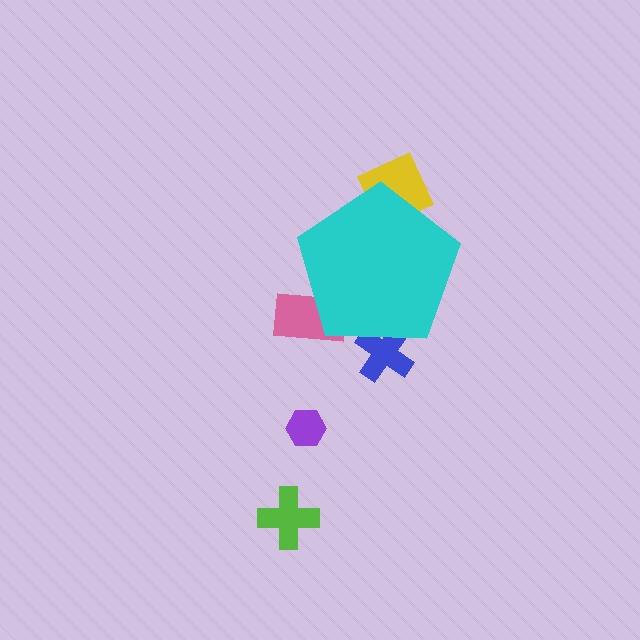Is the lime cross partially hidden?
No, the lime cross is fully visible.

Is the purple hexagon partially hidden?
No, the purple hexagon is fully visible.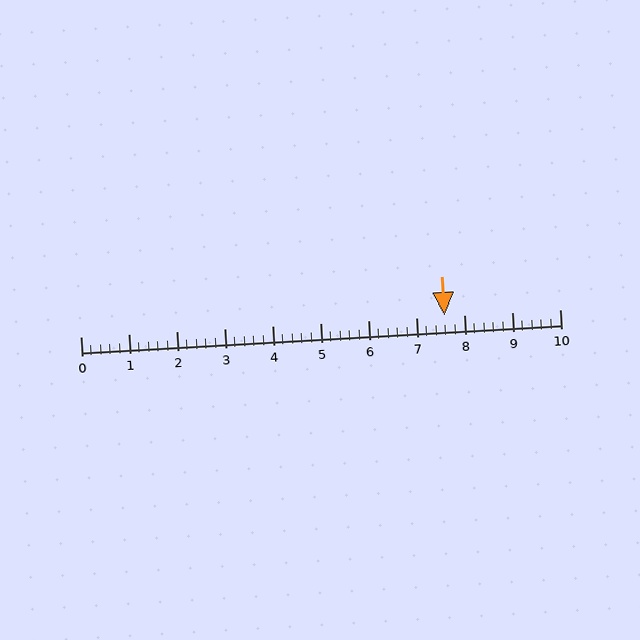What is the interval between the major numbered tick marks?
The major tick marks are spaced 1 units apart.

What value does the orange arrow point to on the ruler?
The orange arrow points to approximately 7.6.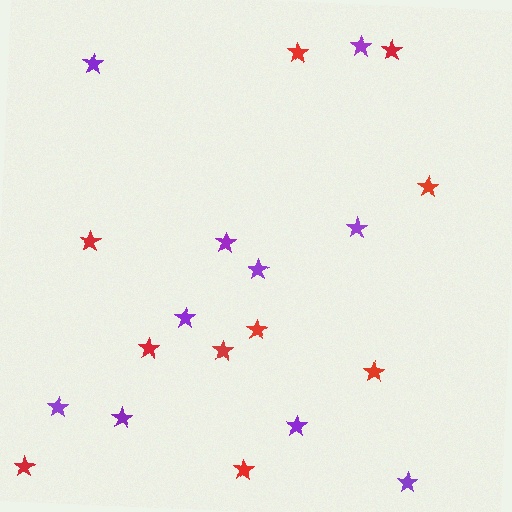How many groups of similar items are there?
There are 2 groups: one group of purple stars (10) and one group of red stars (10).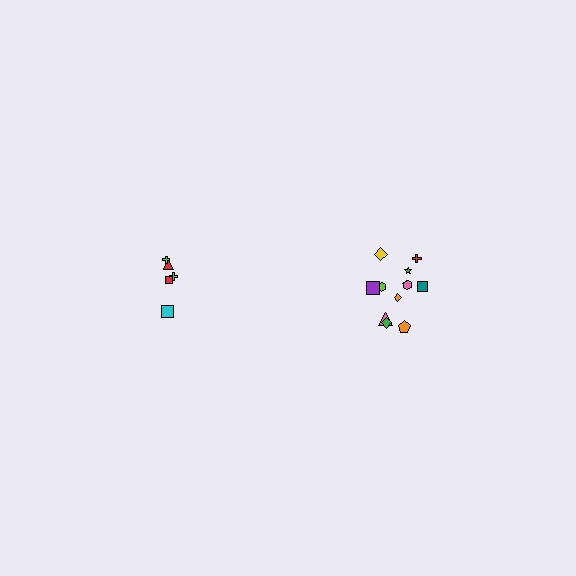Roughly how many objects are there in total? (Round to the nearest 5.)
Roughly 15 objects in total.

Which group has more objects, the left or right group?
The right group.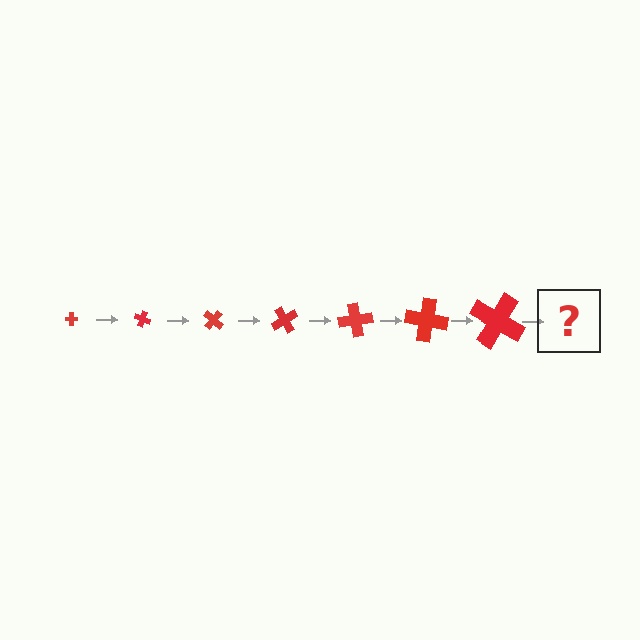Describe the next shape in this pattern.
It should be a cross, larger than the previous one and rotated 140 degrees from the start.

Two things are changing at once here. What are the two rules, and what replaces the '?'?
The two rules are that the cross grows larger each step and it rotates 20 degrees each step. The '?' should be a cross, larger than the previous one and rotated 140 degrees from the start.